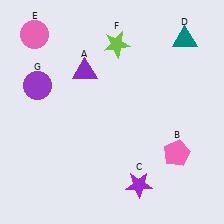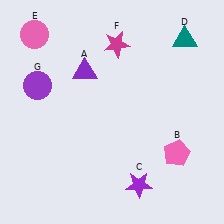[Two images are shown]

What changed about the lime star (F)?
In Image 1, F is lime. In Image 2, it changed to magenta.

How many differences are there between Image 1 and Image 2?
There is 1 difference between the two images.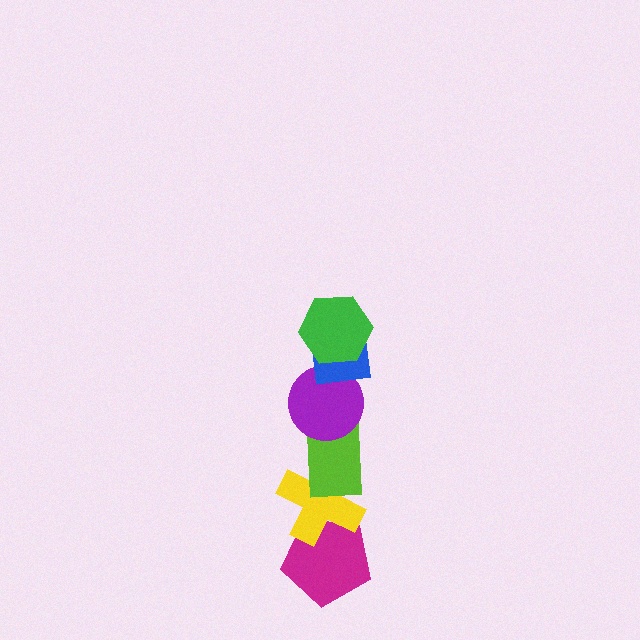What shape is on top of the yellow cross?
The lime rectangle is on top of the yellow cross.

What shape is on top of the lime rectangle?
The purple circle is on top of the lime rectangle.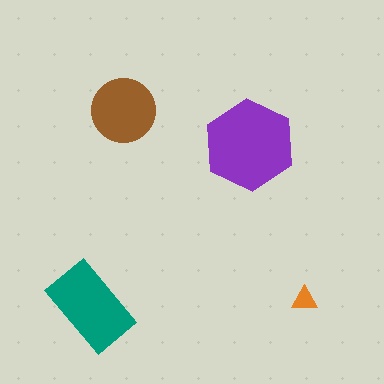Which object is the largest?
The purple hexagon.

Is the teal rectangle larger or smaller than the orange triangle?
Larger.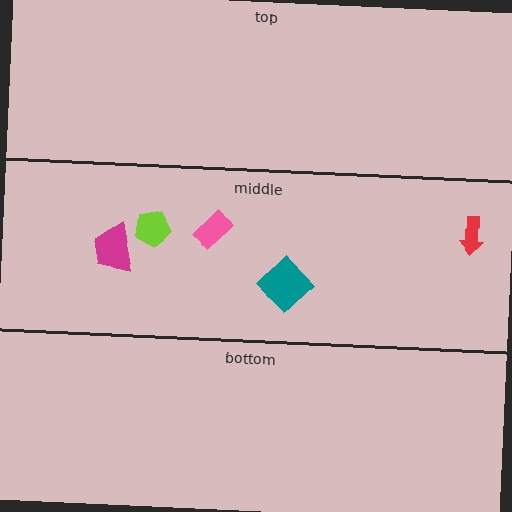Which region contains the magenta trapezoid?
The middle region.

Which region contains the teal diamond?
The middle region.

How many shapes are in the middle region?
5.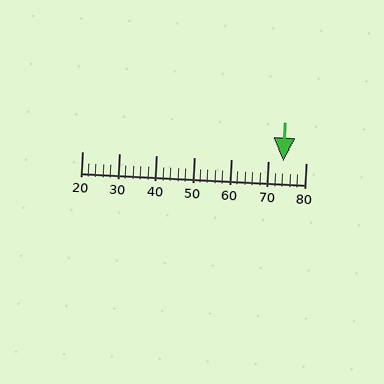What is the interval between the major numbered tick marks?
The major tick marks are spaced 10 units apart.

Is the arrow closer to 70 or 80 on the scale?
The arrow is closer to 70.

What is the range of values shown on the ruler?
The ruler shows values from 20 to 80.